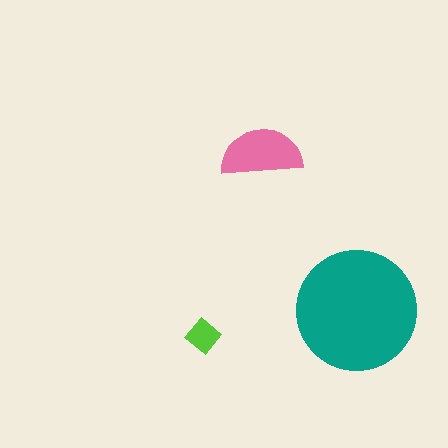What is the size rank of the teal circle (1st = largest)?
1st.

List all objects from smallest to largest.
The lime diamond, the pink semicircle, the teal circle.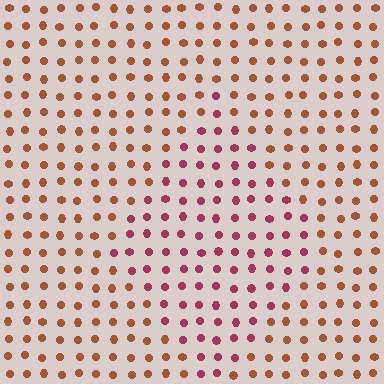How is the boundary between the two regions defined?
The boundary is defined purely by a slight shift in hue (about 40 degrees). Spacing, size, and orientation are identical on both sides.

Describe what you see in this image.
The image is filled with small brown elements in a uniform arrangement. A diamond-shaped region is visible where the elements are tinted to a slightly different hue, forming a subtle color boundary.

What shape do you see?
I see a diamond.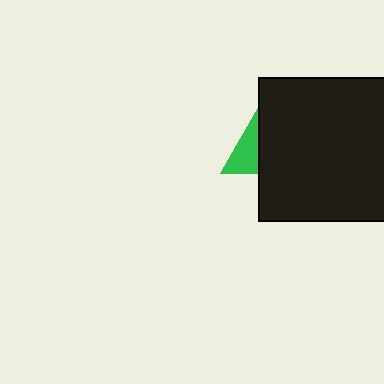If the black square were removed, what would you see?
You would see the complete green triangle.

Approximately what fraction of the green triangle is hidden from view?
Roughly 69% of the green triangle is hidden behind the black square.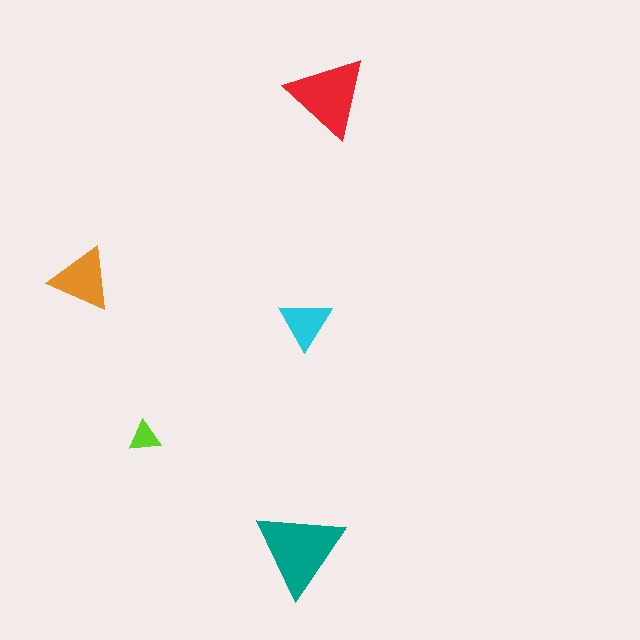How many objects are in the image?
There are 5 objects in the image.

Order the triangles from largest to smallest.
the teal one, the red one, the orange one, the cyan one, the lime one.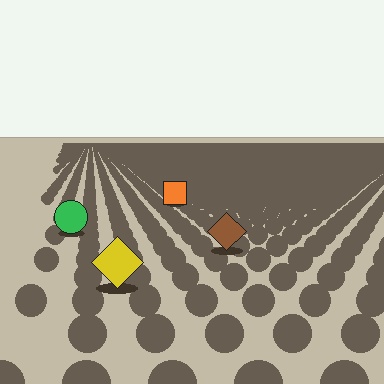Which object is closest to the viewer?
The yellow diamond is closest. The texture marks near it are larger and more spread out.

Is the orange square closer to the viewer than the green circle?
No. The green circle is closer — you can tell from the texture gradient: the ground texture is coarser near it.